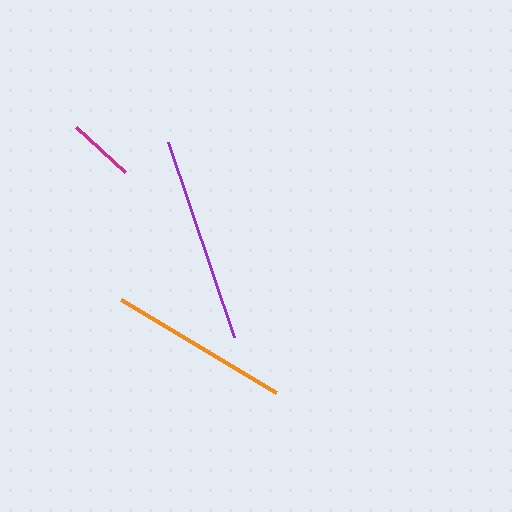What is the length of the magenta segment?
The magenta segment is approximately 67 pixels long.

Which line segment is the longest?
The purple line is the longest at approximately 206 pixels.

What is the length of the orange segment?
The orange segment is approximately 181 pixels long.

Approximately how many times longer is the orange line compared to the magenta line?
The orange line is approximately 2.7 times the length of the magenta line.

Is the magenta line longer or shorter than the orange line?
The orange line is longer than the magenta line.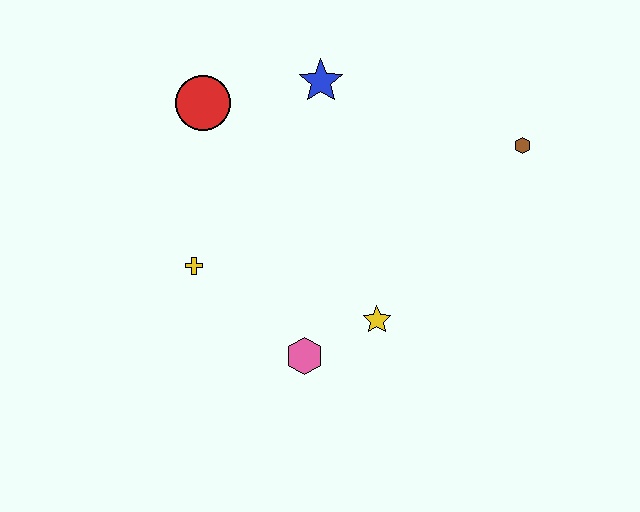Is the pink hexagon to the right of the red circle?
Yes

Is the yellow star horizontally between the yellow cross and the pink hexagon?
No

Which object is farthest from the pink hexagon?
The brown hexagon is farthest from the pink hexagon.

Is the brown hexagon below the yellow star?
No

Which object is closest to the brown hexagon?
The blue star is closest to the brown hexagon.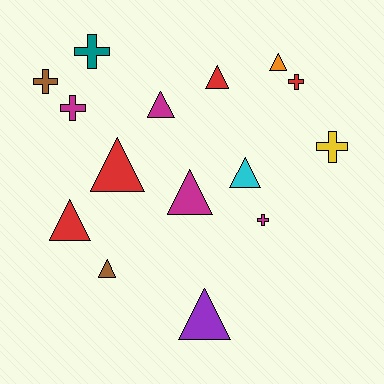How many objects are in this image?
There are 15 objects.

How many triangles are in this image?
There are 9 triangles.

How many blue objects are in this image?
There are no blue objects.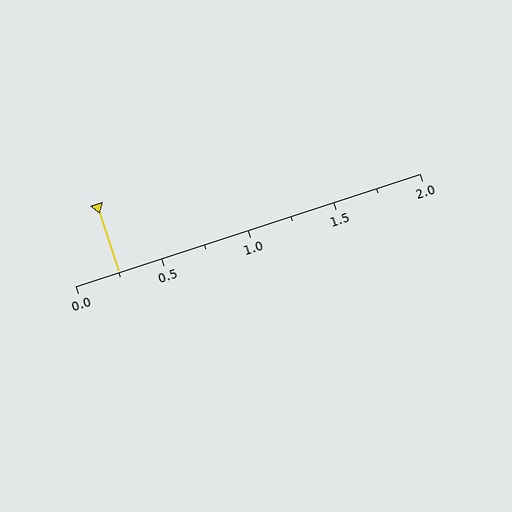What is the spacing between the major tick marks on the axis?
The major ticks are spaced 0.5 apart.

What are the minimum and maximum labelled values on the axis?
The axis runs from 0.0 to 2.0.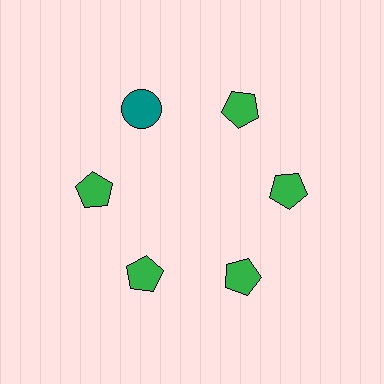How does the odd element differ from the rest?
It differs in both color (teal instead of green) and shape (circle instead of pentagon).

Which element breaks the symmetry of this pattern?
The teal circle at roughly the 11 o'clock position breaks the symmetry. All other shapes are green pentagons.